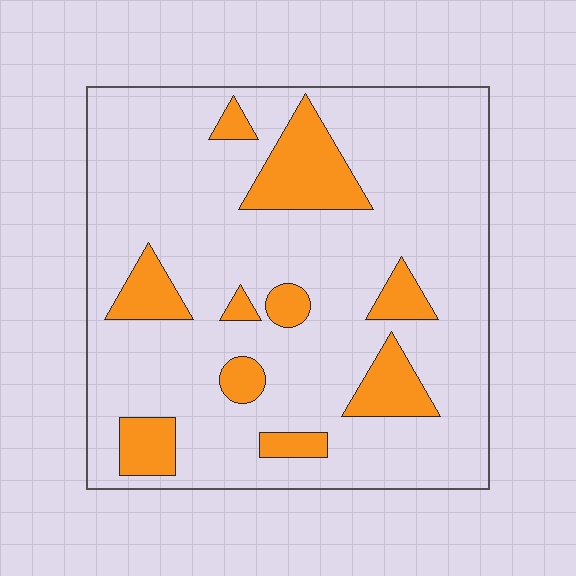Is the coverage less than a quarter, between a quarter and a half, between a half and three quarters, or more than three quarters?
Less than a quarter.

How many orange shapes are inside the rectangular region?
10.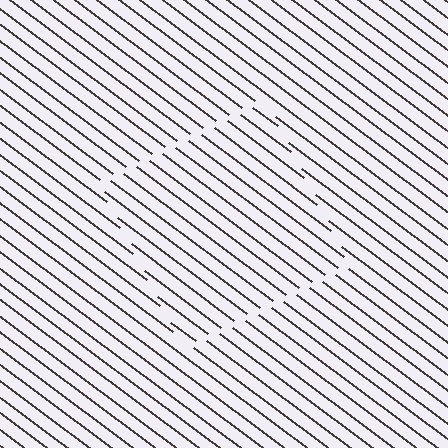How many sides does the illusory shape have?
4 sides — the line-ends trace a square.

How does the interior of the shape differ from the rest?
The interior of the shape contains the same grating, shifted by half a period — the contour is defined by the phase discontinuity where line-ends from the inner and outer gratings abut.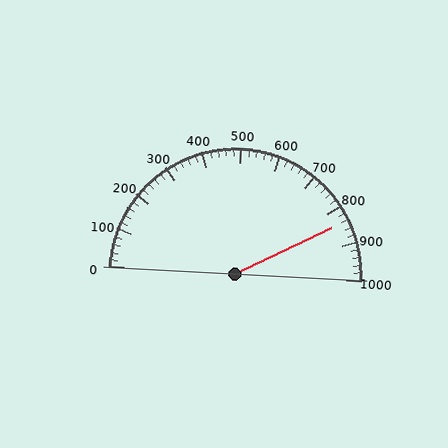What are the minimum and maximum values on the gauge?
The gauge ranges from 0 to 1000.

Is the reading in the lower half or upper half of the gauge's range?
The reading is in the upper half of the range (0 to 1000).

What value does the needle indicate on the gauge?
The needle indicates approximately 840.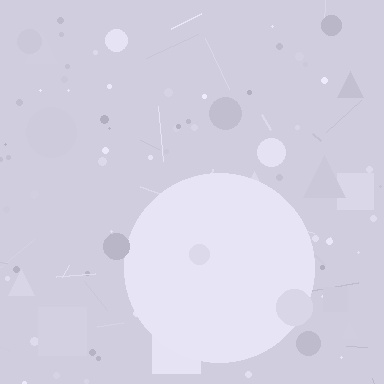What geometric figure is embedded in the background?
A circle is embedded in the background.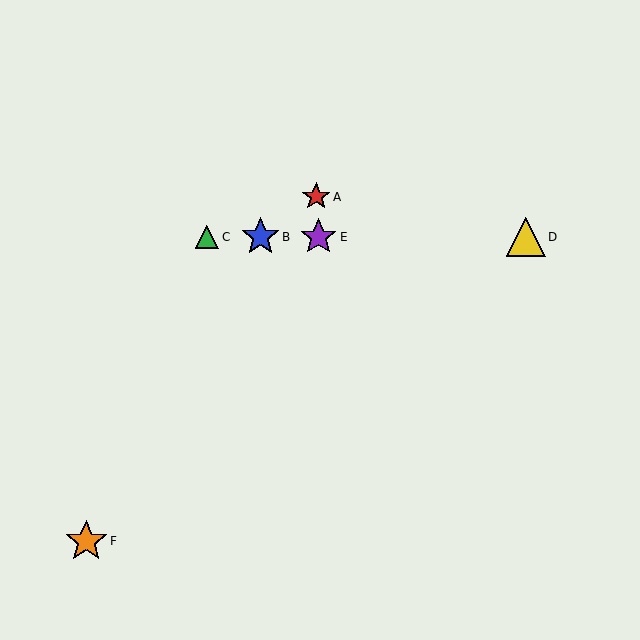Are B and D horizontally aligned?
Yes, both are at y≈237.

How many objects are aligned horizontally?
4 objects (B, C, D, E) are aligned horizontally.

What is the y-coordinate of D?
Object D is at y≈237.